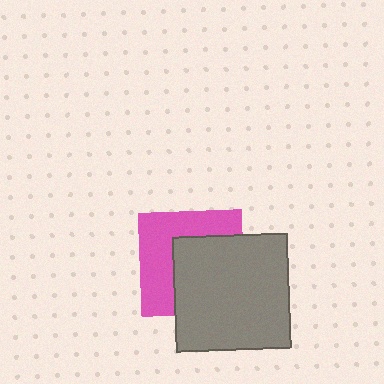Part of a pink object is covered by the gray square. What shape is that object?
It is a square.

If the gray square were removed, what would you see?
You would see the complete pink square.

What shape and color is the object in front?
The object in front is a gray square.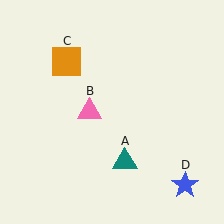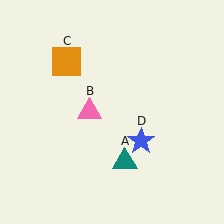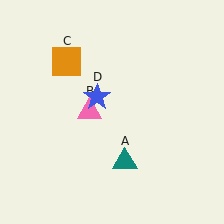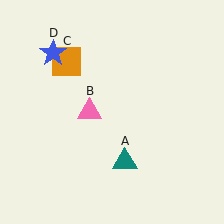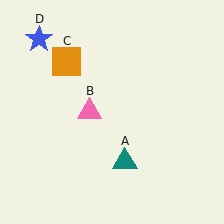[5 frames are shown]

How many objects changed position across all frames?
1 object changed position: blue star (object D).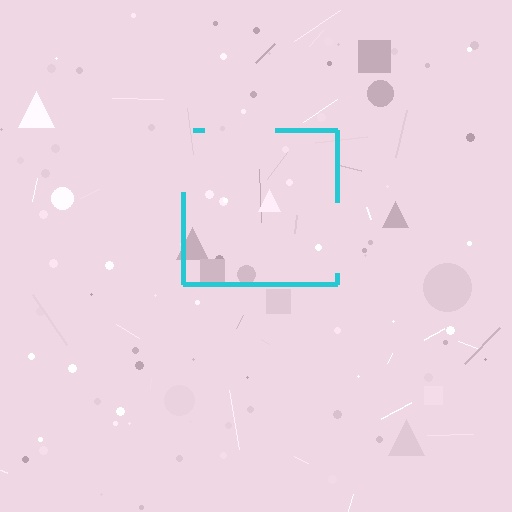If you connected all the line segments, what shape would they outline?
They would outline a square.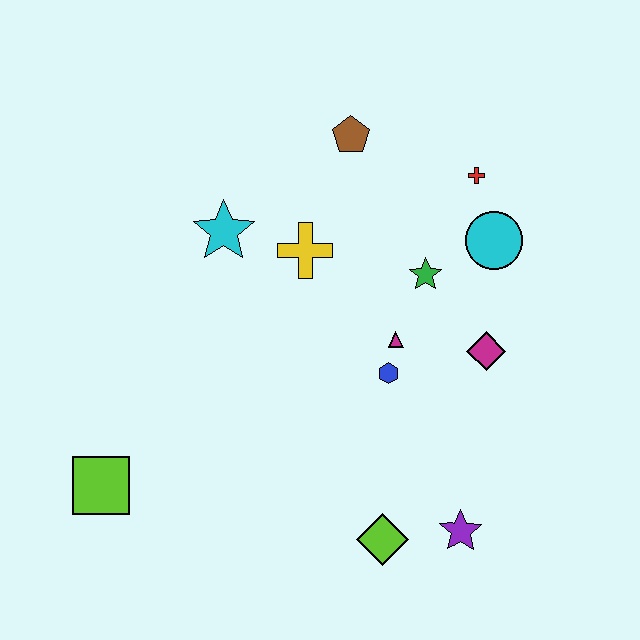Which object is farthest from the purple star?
The brown pentagon is farthest from the purple star.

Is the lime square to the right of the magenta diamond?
No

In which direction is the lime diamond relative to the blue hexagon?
The lime diamond is below the blue hexagon.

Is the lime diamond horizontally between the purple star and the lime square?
Yes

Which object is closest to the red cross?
The cyan circle is closest to the red cross.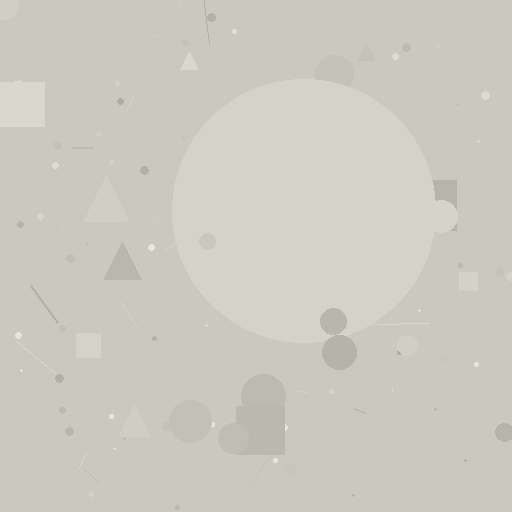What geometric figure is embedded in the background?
A circle is embedded in the background.